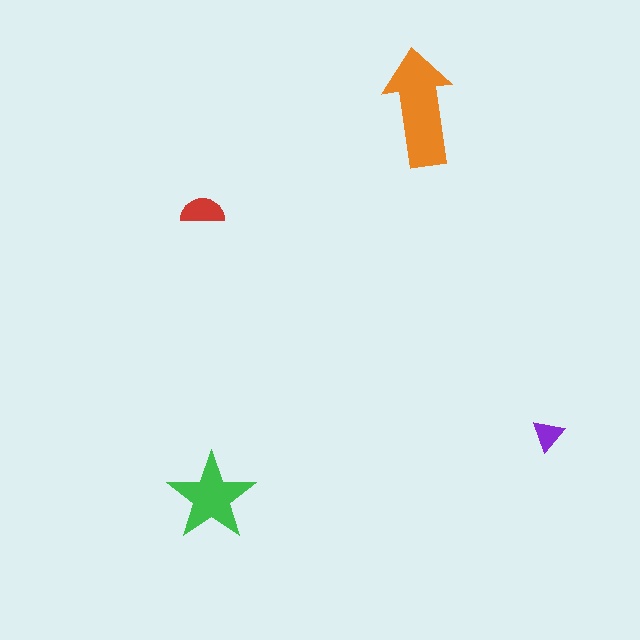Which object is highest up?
The orange arrow is topmost.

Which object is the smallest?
The purple triangle.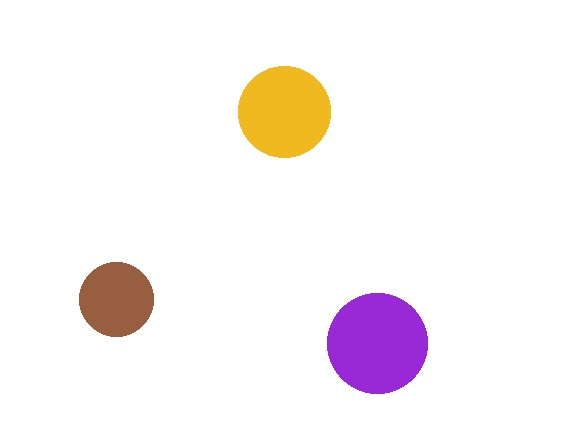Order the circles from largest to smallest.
the purple one, the yellow one, the brown one.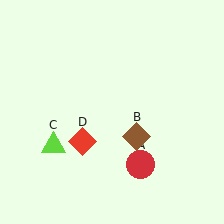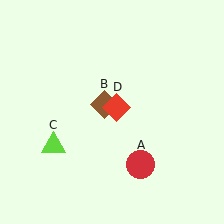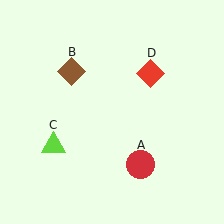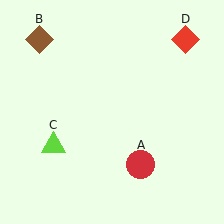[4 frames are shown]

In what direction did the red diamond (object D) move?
The red diamond (object D) moved up and to the right.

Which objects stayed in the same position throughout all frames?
Red circle (object A) and lime triangle (object C) remained stationary.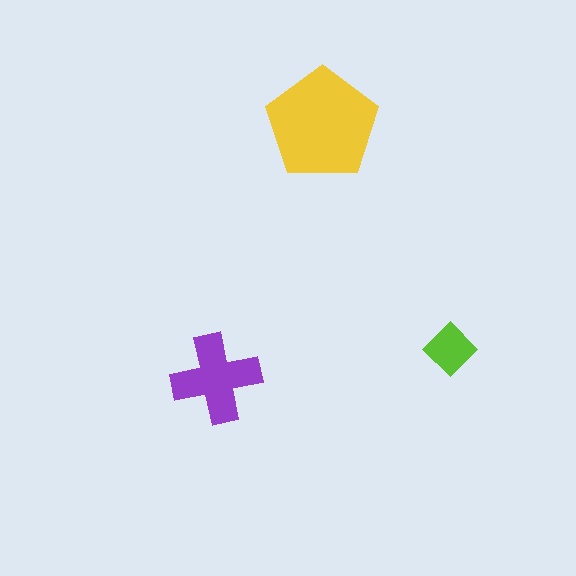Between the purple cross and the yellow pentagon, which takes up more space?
The yellow pentagon.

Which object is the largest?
The yellow pentagon.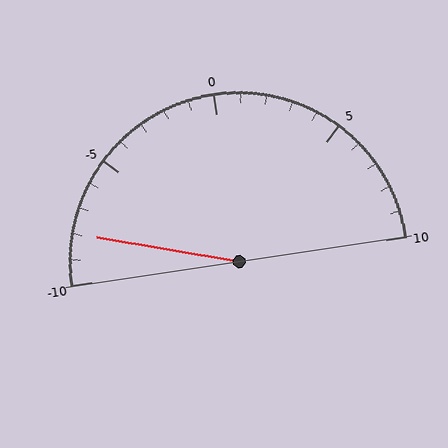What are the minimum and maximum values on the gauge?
The gauge ranges from -10 to 10.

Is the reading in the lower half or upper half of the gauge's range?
The reading is in the lower half of the range (-10 to 10).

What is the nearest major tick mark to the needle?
The nearest major tick mark is -10.